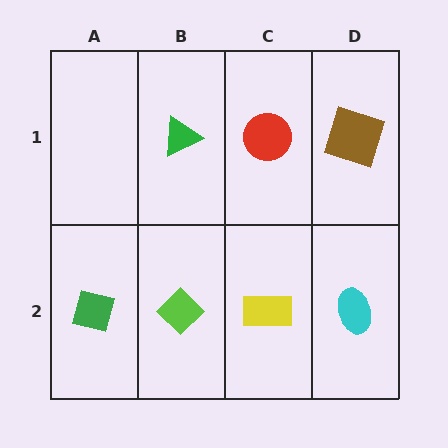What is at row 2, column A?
A green square.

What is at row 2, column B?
A lime diamond.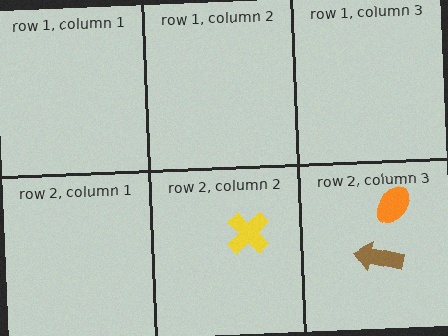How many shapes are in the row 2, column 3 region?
2.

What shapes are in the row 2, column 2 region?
The yellow cross.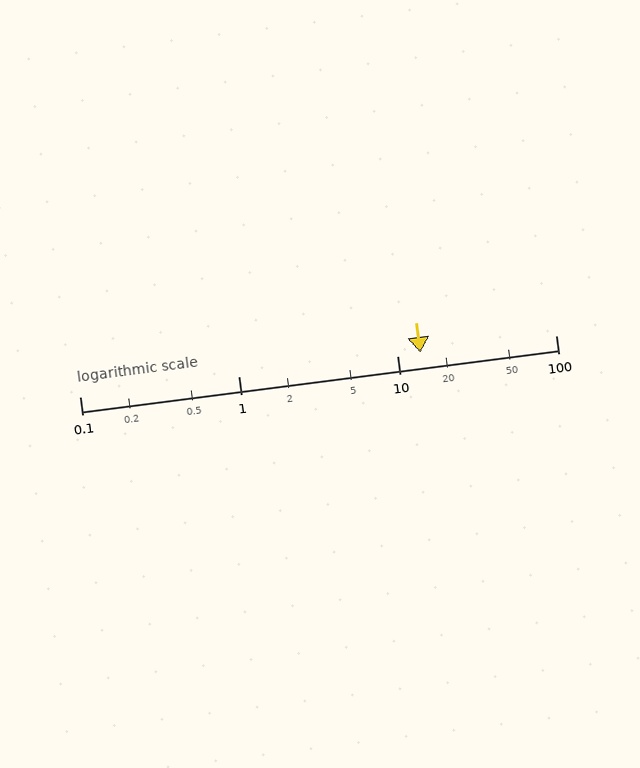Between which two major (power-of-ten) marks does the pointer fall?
The pointer is between 10 and 100.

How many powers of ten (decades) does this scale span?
The scale spans 3 decades, from 0.1 to 100.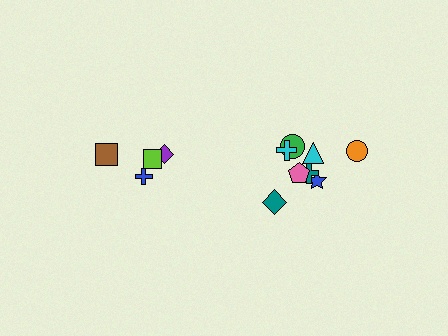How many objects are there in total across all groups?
There are 12 objects.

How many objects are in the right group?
There are 8 objects.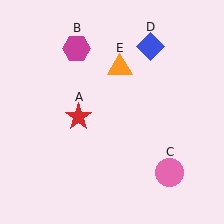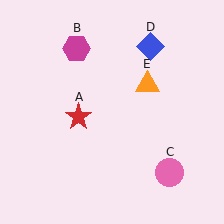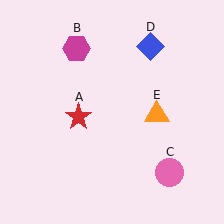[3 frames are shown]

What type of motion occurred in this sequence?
The orange triangle (object E) rotated clockwise around the center of the scene.